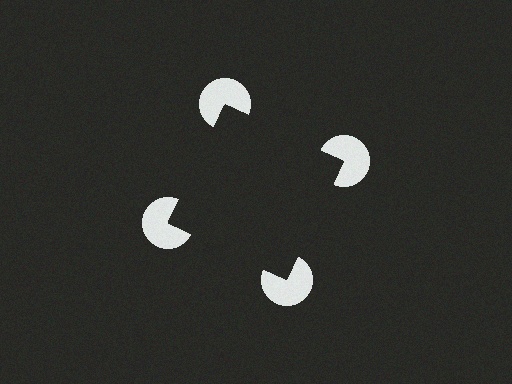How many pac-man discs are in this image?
There are 4 — one at each vertex of the illusory square.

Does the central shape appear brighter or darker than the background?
It typically appears slightly darker than the background, even though no actual brightness change is drawn.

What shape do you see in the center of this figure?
An illusory square — its edges are inferred from the aligned wedge cuts in the pac-man discs, not physically drawn.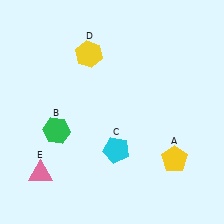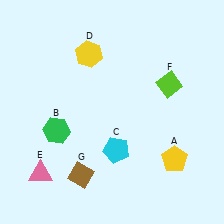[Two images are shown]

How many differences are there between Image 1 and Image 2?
There are 2 differences between the two images.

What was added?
A lime diamond (F), a brown diamond (G) were added in Image 2.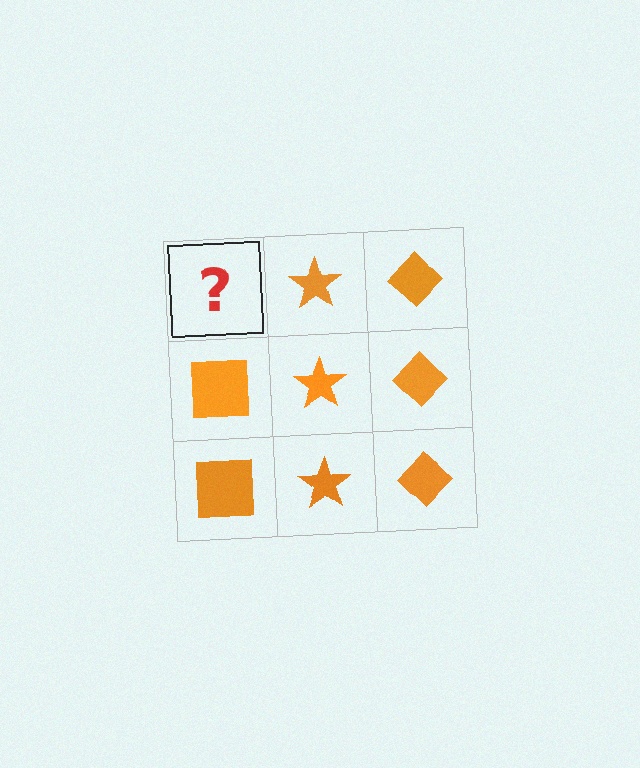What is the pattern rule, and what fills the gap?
The rule is that each column has a consistent shape. The gap should be filled with an orange square.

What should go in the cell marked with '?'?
The missing cell should contain an orange square.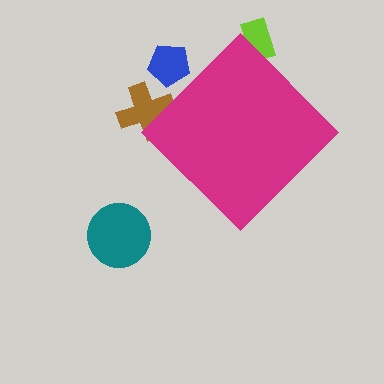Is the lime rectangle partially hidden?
Yes, the lime rectangle is partially hidden behind the magenta diamond.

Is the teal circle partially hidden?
No, the teal circle is fully visible.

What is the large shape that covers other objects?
A magenta diamond.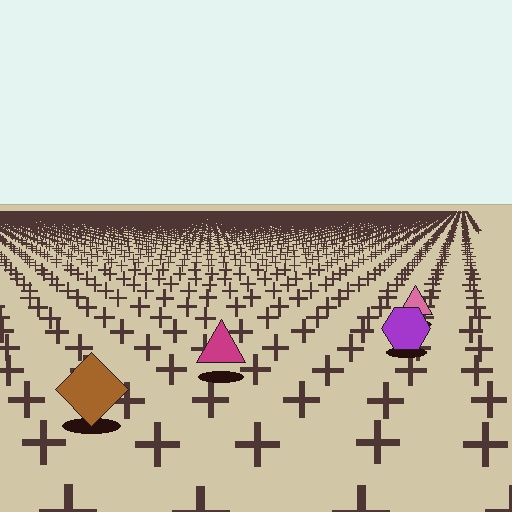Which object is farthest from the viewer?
The pink triangle is farthest from the viewer. It appears smaller and the ground texture around it is denser.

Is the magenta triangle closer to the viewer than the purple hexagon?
Yes. The magenta triangle is closer — you can tell from the texture gradient: the ground texture is coarser near it.